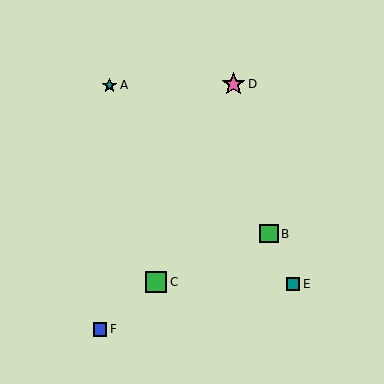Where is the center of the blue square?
The center of the blue square is at (100, 329).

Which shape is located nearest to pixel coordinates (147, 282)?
The green square (labeled C) at (156, 282) is nearest to that location.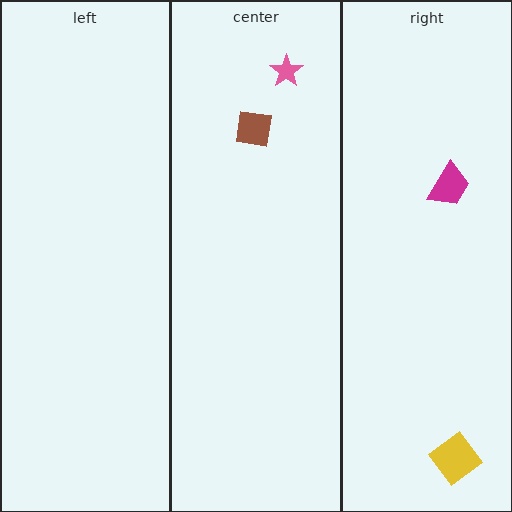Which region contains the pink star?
The center region.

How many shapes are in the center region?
2.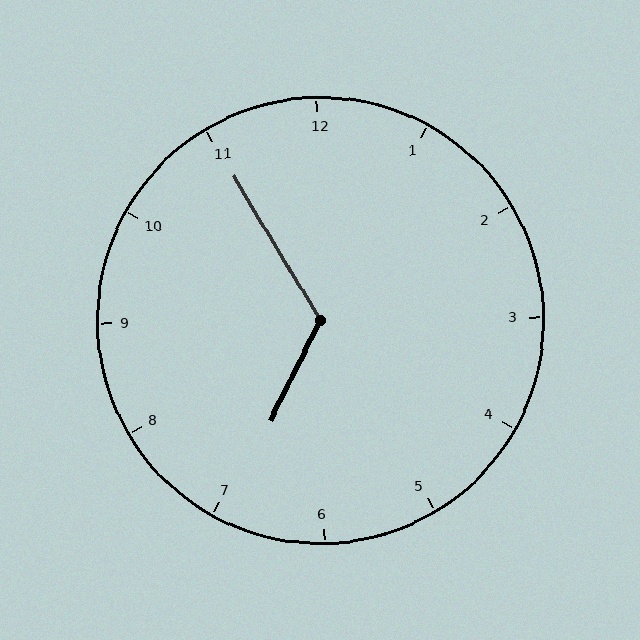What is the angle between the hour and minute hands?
Approximately 122 degrees.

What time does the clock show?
6:55.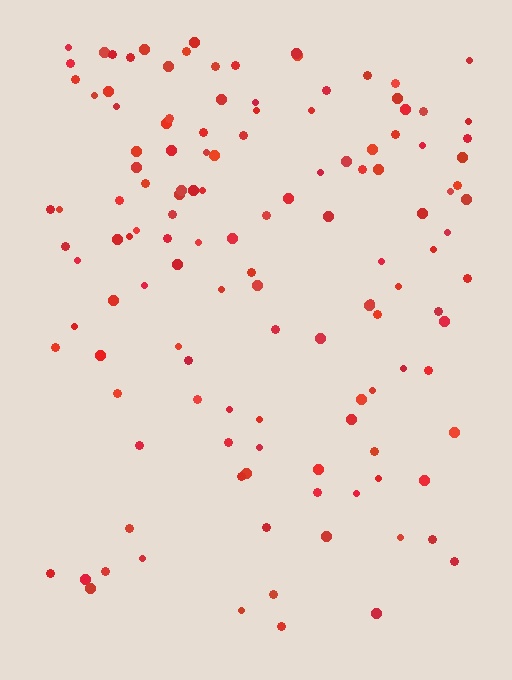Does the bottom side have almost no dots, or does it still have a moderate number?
Still a moderate number, just noticeably fewer than the top.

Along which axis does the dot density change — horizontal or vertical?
Vertical.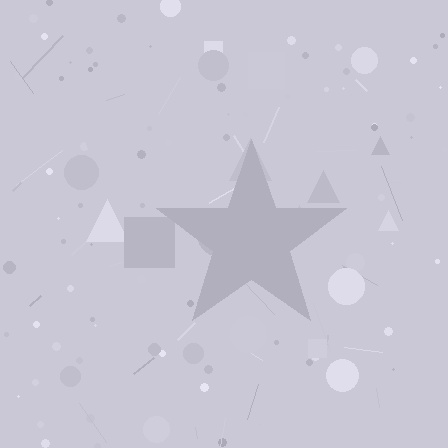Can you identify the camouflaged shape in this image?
The camouflaged shape is a star.